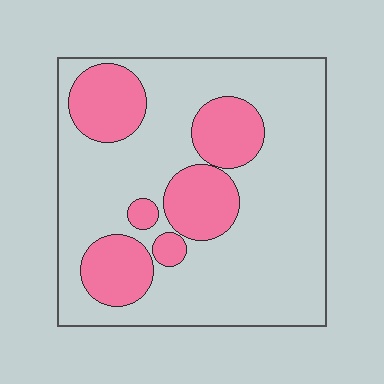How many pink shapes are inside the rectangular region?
6.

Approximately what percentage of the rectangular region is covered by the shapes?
Approximately 25%.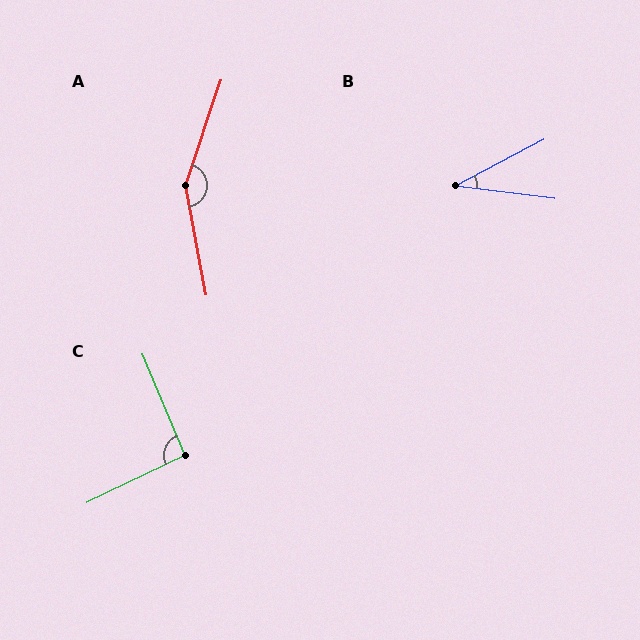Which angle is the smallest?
B, at approximately 35 degrees.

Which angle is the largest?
A, at approximately 151 degrees.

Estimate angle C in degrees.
Approximately 93 degrees.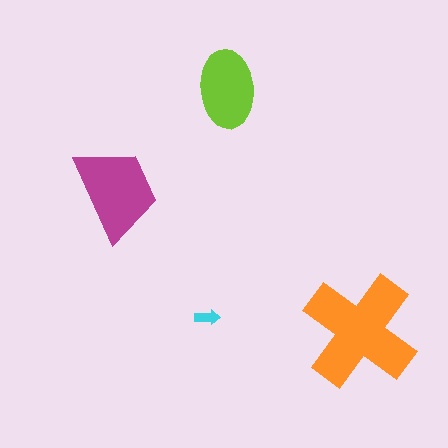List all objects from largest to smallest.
The orange cross, the magenta trapezoid, the lime ellipse, the cyan arrow.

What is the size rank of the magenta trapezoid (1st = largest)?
2nd.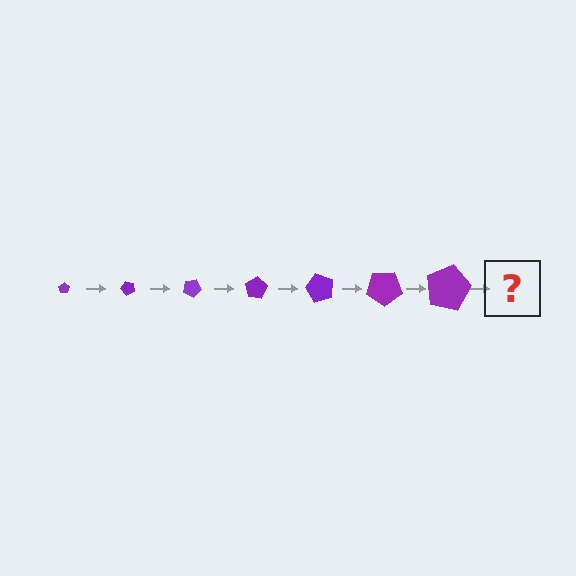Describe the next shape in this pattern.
It should be a pentagon, larger than the previous one and rotated 350 degrees from the start.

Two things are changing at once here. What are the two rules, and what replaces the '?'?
The two rules are that the pentagon grows larger each step and it rotates 50 degrees each step. The '?' should be a pentagon, larger than the previous one and rotated 350 degrees from the start.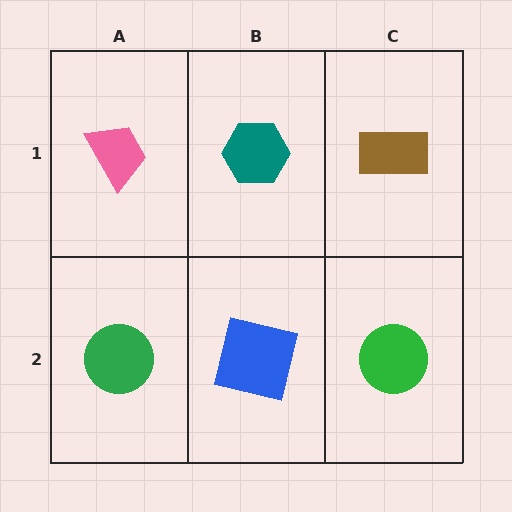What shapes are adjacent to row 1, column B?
A blue square (row 2, column B), a pink trapezoid (row 1, column A), a brown rectangle (row 1, column C).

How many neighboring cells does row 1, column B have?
3.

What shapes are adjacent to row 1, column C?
A green circle (row 2, column C), a teal hexagon (row 1, column B).